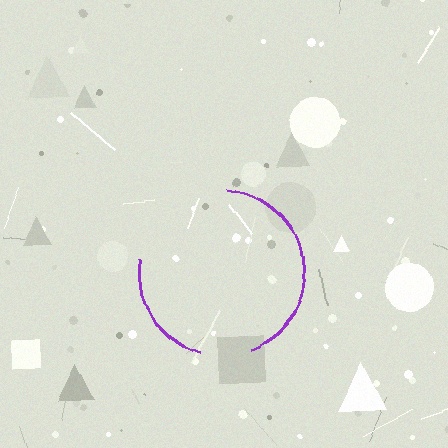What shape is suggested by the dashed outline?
The dashed outline suggests a circle.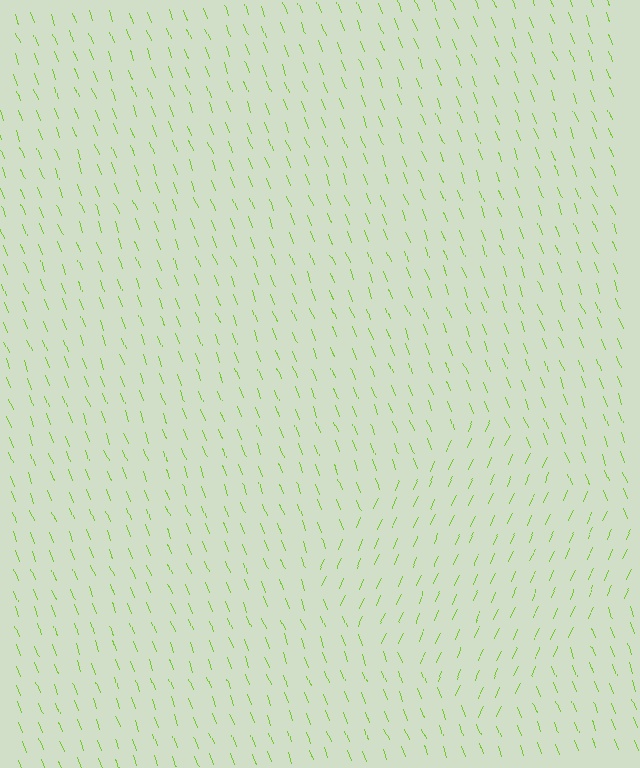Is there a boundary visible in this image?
Yes, there is a texture boundary formed by a change in line orientation.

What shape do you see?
I see a diamond.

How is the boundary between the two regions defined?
The boundary is defined purely by a change in line orientation (approximately 45 degrees difference). All lines are the same color and thickness.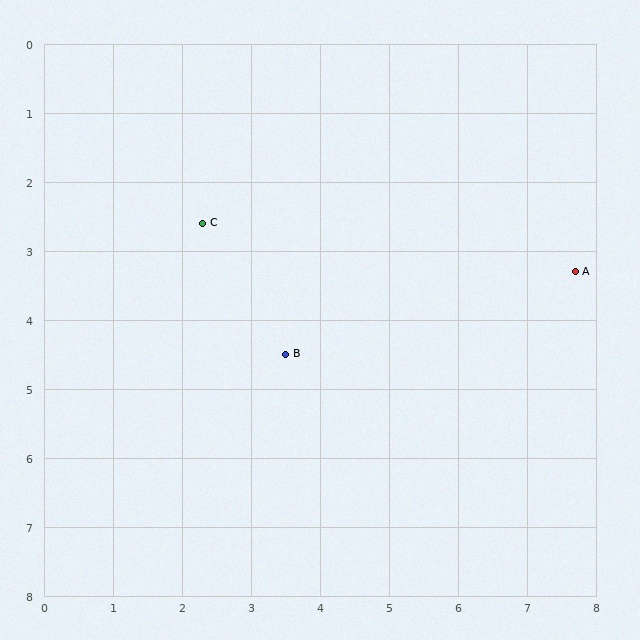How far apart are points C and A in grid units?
Points C and A are about 5.4 grid units apart.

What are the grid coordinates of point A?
Point A is at approximately (7.7, 3.3).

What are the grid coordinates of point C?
Point C is at approximately (2.3, 2.6).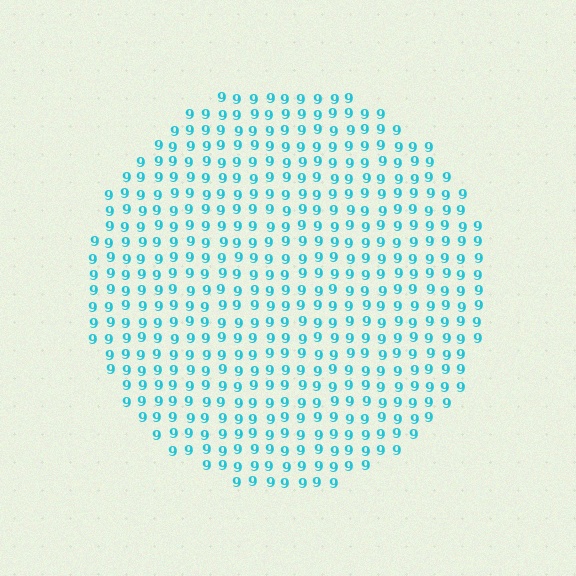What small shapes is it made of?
It is made of small digit 9's.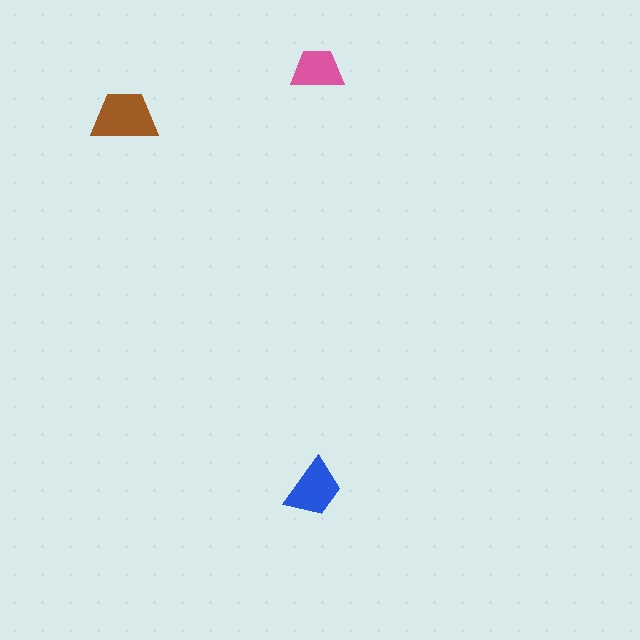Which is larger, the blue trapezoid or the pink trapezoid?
The blue one.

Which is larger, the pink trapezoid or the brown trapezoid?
The brown one.